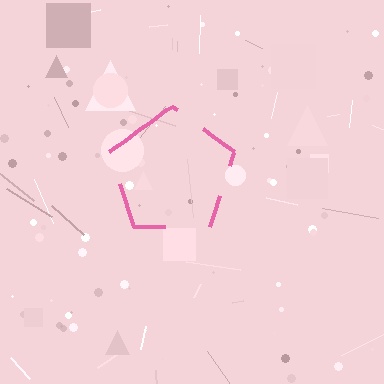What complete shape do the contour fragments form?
The contour fragments form a pentagon.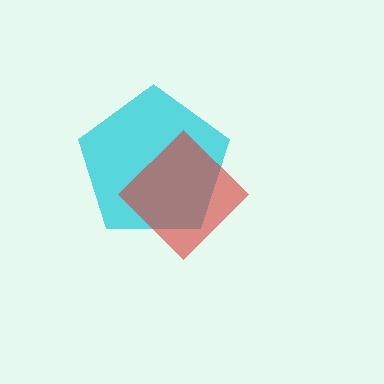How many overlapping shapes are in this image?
There are 2 overlapping shapes in the image.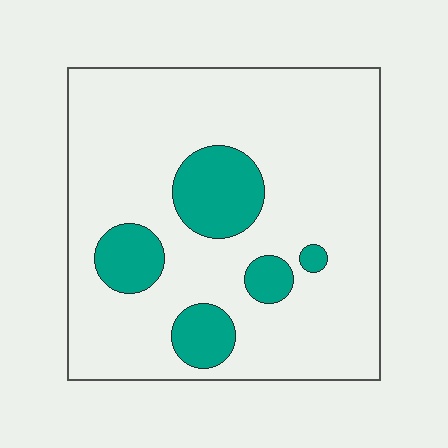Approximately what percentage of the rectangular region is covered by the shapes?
Approximately 15%.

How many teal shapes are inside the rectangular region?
5.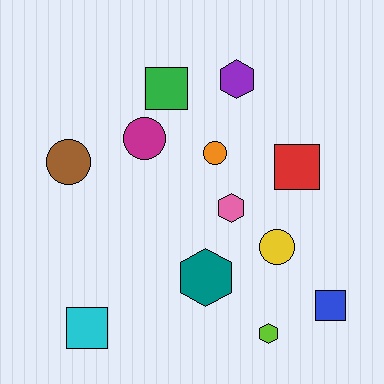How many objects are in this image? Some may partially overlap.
There are 12 objects.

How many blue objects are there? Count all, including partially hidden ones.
There is 1 blue object.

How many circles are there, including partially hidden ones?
There are 4 circles.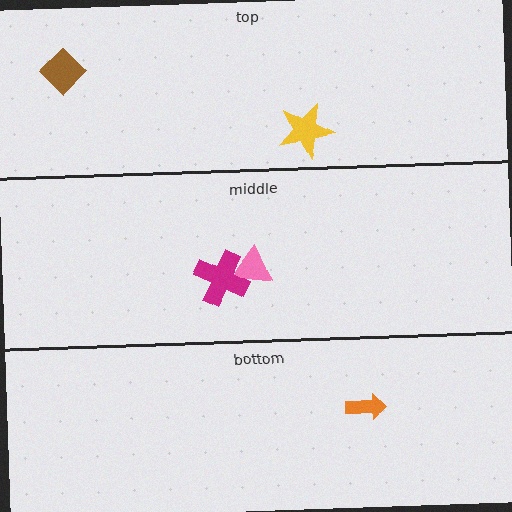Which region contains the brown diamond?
The top region.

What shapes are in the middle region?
The pink triangle, the magenta cross.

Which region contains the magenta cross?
The middle region.